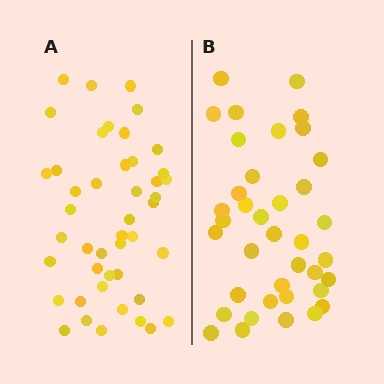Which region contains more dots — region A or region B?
Region A (the left region) has more dots.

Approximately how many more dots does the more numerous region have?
Region A has roughly 8 or so more dots than region B.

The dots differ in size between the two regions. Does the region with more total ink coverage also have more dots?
No. Region B has more total ink coverage because its dots are larger, but region A actually contains more individual dots. Total area can be misleading — the number of items is what matters here.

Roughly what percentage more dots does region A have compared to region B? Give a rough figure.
About 20% more.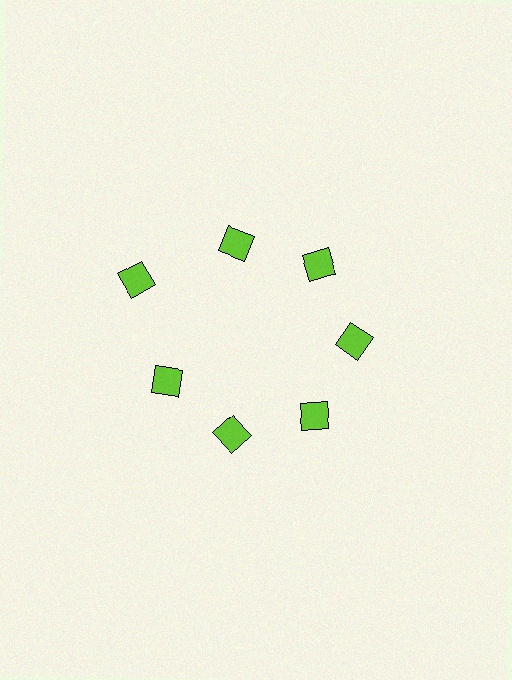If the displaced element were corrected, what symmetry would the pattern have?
It would have 7-fold rotational symmetry — the pattern would map onto itself every 51 degrees.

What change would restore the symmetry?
The symmetry would be restored by moving it inward, back onto the ring so that all 7 diamonds sit at equal angles and equal distance from the center.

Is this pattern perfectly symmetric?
No. The 7 lime diamonds are arranged in a ring, but one element near the 10 o'clock position is pushed outward from the center, breaking the 7-fold rotational symmetry.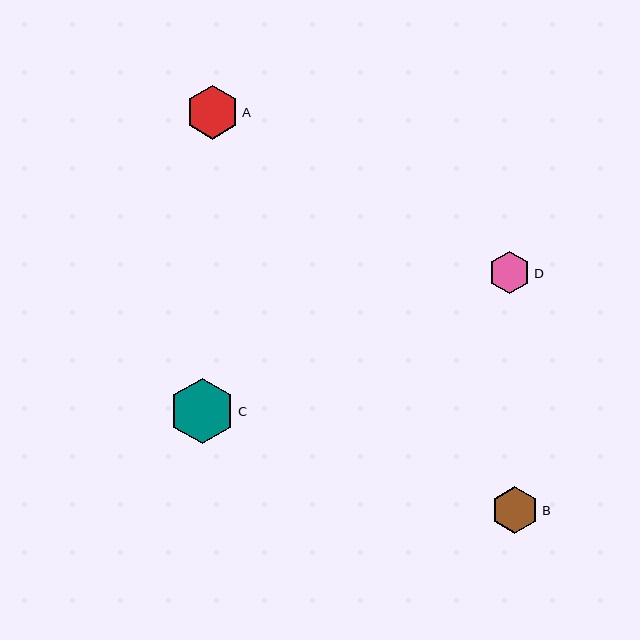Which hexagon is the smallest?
Hexagon D is the smallest with a size of approximately 42 pixels.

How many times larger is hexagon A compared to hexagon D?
Hexagon A is approximately 1.3 times the size of hexagon D.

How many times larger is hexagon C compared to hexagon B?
Hexagon C is approximately 1.4 times the size of hexagon B.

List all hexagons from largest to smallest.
From largest to smallest: C, A, B, D.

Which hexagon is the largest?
Hexagon C is the largest with a size of approximately 65 pixels.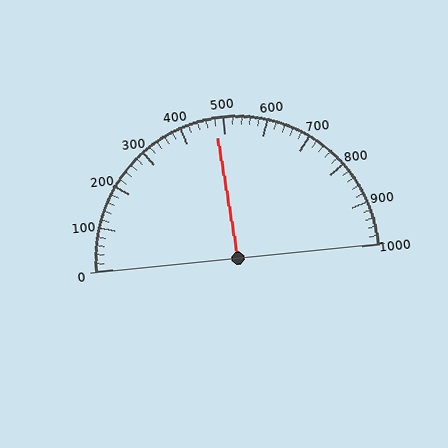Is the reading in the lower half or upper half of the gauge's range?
The reading is in the lower half of the range (0 to 1000).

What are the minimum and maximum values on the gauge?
The gauge ranges from 0 to 1000.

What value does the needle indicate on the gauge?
The needle indicates approximately 480.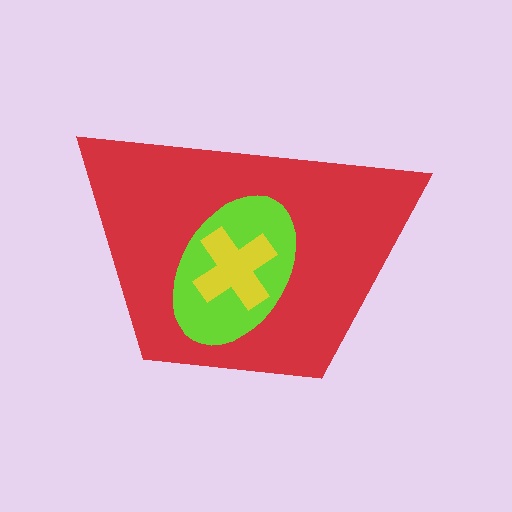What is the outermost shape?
The red trapezoid.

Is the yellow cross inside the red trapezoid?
Yes.